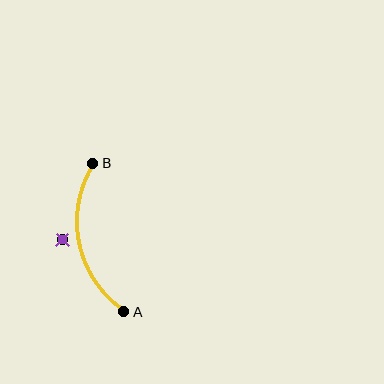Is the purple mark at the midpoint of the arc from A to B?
No — the purple mark does not lie on the arc at all. It sits slightly outside the curve.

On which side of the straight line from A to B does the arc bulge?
The arc bulges to the left of the straight line connecting A and B.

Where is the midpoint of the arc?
The arc midpoint is the point on the curve farthest from the straight line joining A and B. It sits to the left of that line.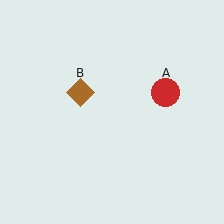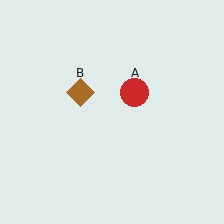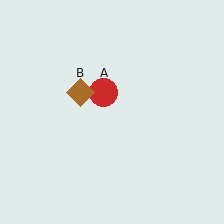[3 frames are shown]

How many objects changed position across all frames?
1 object changed position: red circle (object A).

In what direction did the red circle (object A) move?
The red circle (object A) moved left.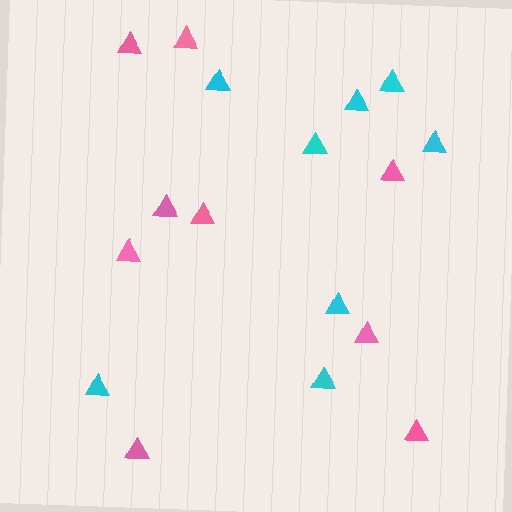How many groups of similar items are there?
There are 2 groups: one group of cyan triangles (8) and one group of pink triangles (9).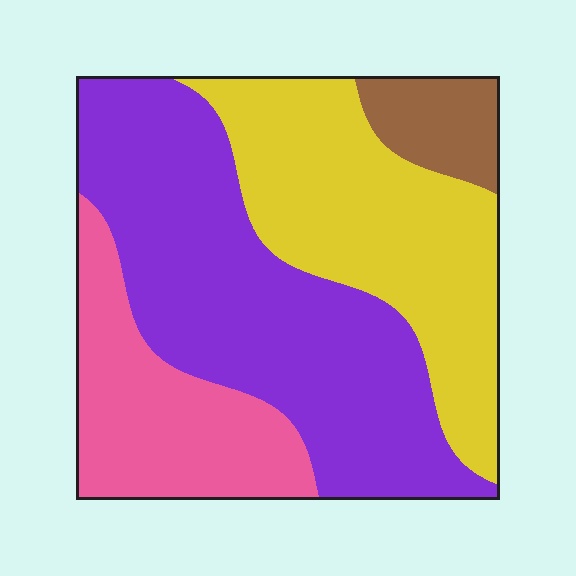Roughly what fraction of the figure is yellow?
Yellow takes up between a quarter and a half of the figure.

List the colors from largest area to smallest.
From largest to smallest: purple, yellow, pink, brown.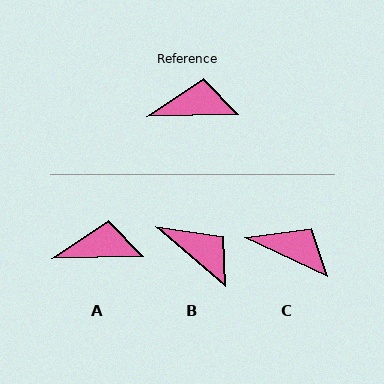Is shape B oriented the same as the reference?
No, it is off by about 42 degrees.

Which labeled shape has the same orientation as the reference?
A.